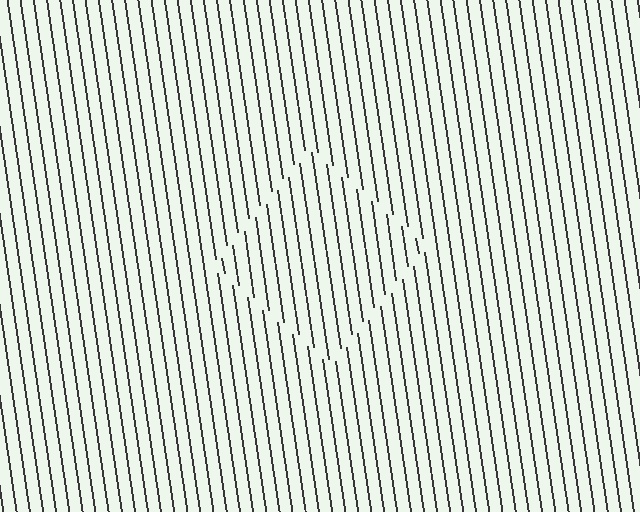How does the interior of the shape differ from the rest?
The interior of the shape contains the same grating, shifted by half a period — the contour is defined by the phase discontinuity where line-ends from the inner and outer gratings abut.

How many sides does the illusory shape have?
4 sides — the line-ends trace a square.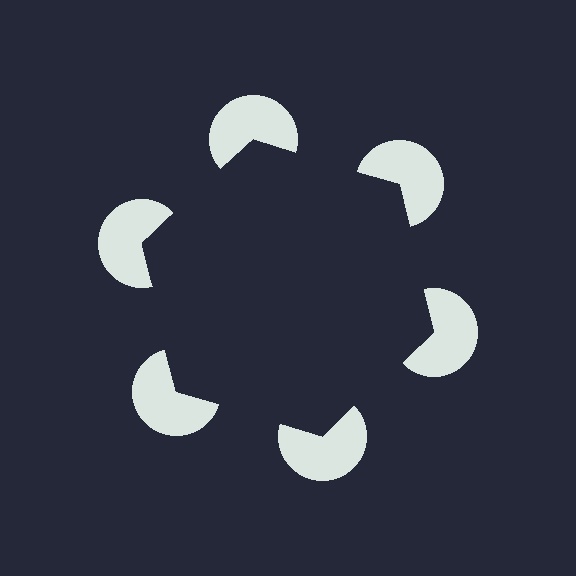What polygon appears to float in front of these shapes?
An illusory hexagon — its edges are inferred from the aligned wedge cuts in the pac-man discs, not physically drawn.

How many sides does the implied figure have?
6 sides.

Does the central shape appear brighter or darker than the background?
It typically appears slightly darker than the background, even though no actual brightness change is drawn.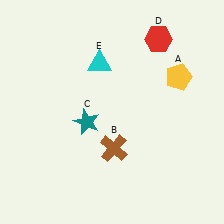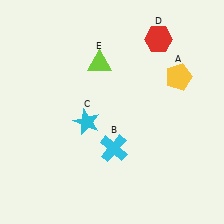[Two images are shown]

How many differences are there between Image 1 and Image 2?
There are 3 differences between the two images.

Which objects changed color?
B changed from brown to cyan. C changed from teal to cyan. E changed from cyan to lime.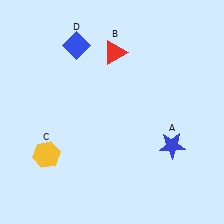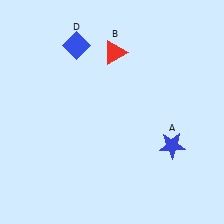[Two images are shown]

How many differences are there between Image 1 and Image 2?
There is 1 difference between the two images.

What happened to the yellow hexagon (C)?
The yellow hexagon (C) was removed in Image 2. It was in the bottom-left area of Image 1.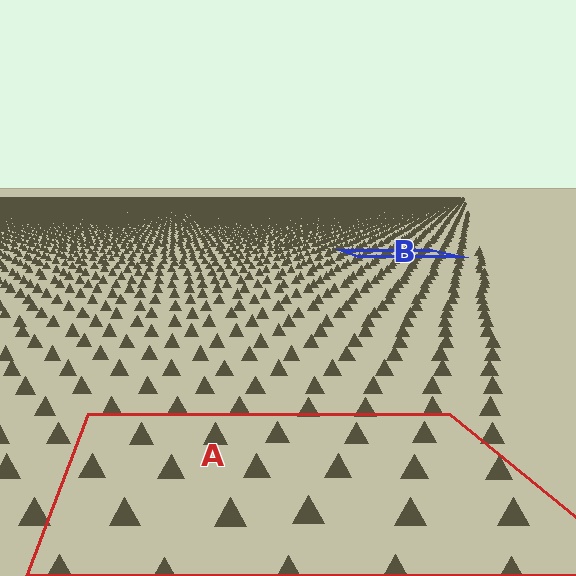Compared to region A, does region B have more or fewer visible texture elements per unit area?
Region B has more texture elements per unit area — they are packed more densely because it is farther away.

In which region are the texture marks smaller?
The texture marks are smaller in region B, because it is farther away.